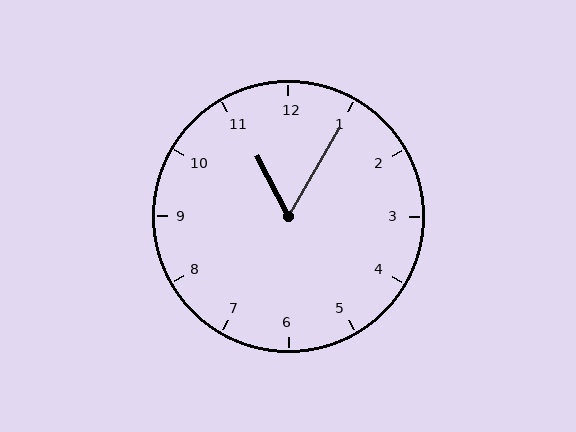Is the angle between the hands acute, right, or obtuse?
It is acute.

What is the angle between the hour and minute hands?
Approximately 58 degrees.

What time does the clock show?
11:05.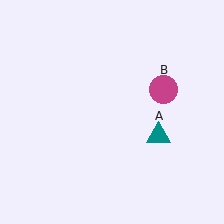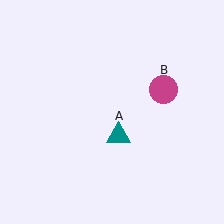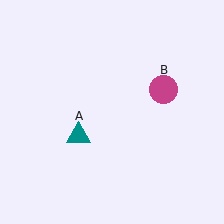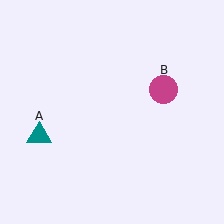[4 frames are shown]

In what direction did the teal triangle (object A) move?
The teal triangle (object A) moved left.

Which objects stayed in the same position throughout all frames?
Magenta circle (object B) remained stationary.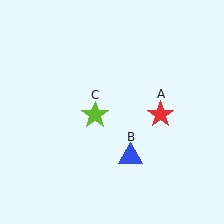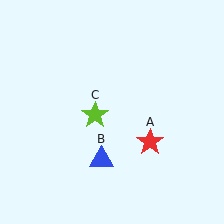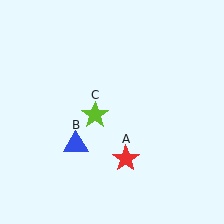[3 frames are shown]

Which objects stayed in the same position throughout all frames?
Lime star (object C) remained stationary.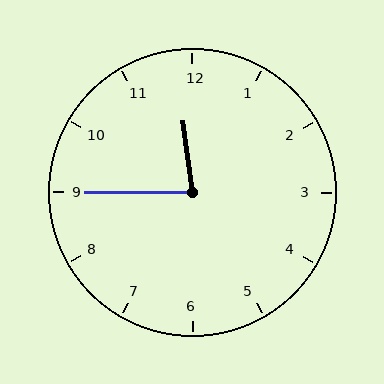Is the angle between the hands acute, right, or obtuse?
It is acute.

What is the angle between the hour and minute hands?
Approximately 82 degrees.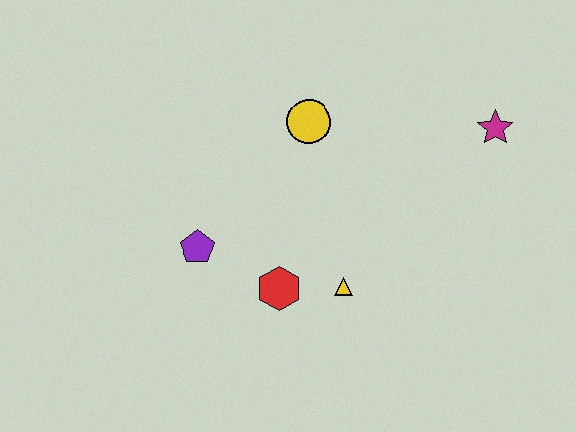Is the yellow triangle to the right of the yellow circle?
Yes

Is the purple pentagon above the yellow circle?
No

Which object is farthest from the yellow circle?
The magenta star is farthest from the yellow circle.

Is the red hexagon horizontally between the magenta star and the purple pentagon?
Yes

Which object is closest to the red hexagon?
The yellow triangle is closest to the red hexagon.